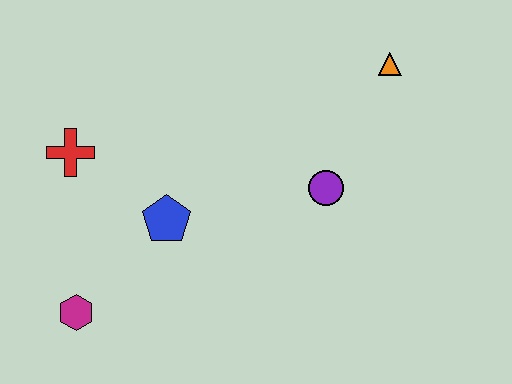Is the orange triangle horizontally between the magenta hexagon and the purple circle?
No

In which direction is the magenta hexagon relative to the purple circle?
The magenta hexagon is to the left of the purple circle.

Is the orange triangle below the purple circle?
No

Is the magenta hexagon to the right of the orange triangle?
No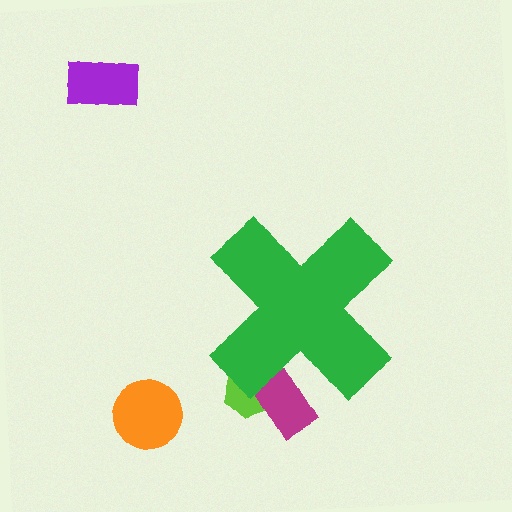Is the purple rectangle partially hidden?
No, the purple rectangle is fully visible.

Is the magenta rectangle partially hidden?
Yes, the magenta rectangle is partially hidden behind the green cross.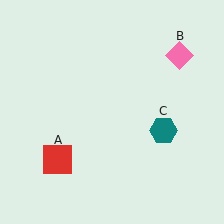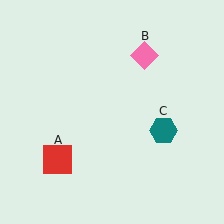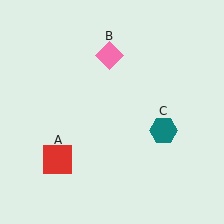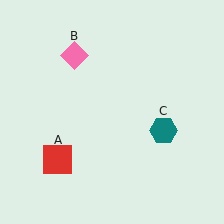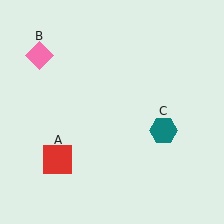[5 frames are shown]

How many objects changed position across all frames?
1 object changed position: pink diamond (object B).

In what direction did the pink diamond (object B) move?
The pink diamond (object B) moved left.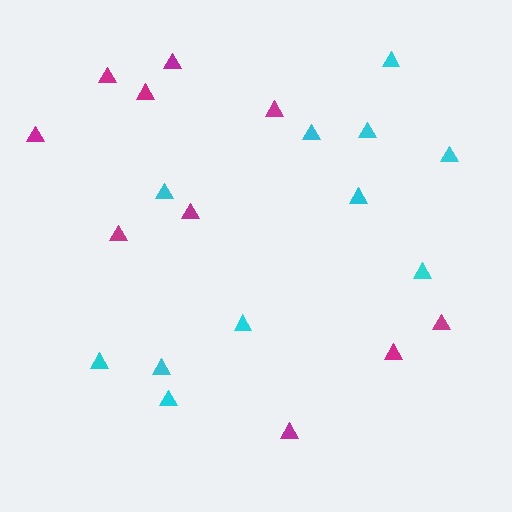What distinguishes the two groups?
There are 2 groups: one group of cyan triangles (11) and one group of magenta triangles (10).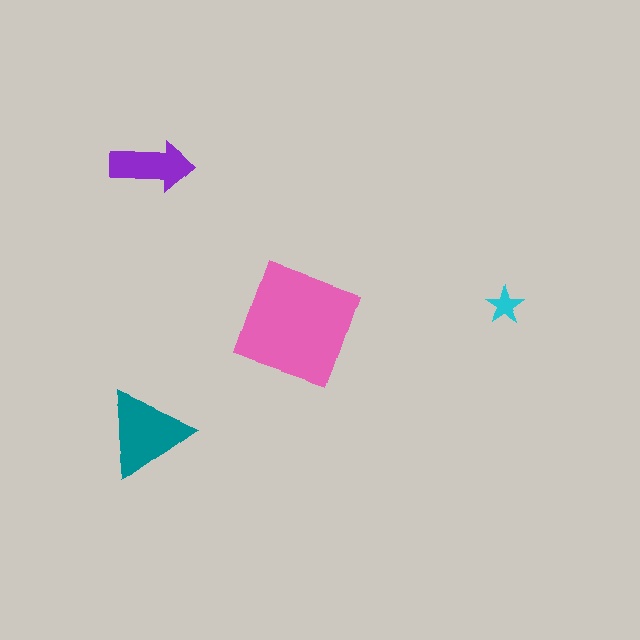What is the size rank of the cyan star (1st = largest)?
4th.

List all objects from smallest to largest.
The cyan star, the purple arrow, the teal triangle, the pink square.